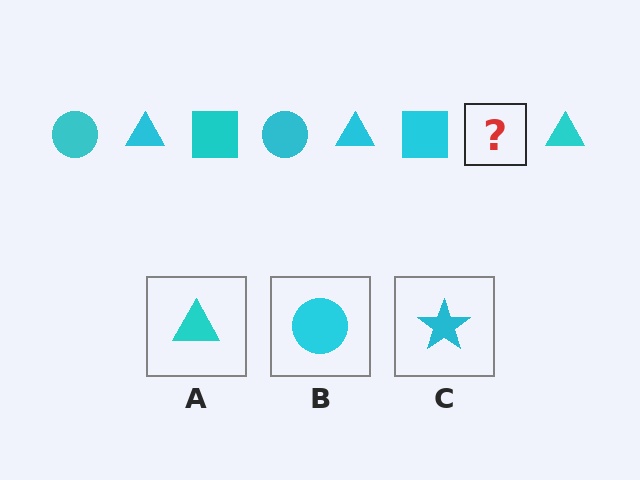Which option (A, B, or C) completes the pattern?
B.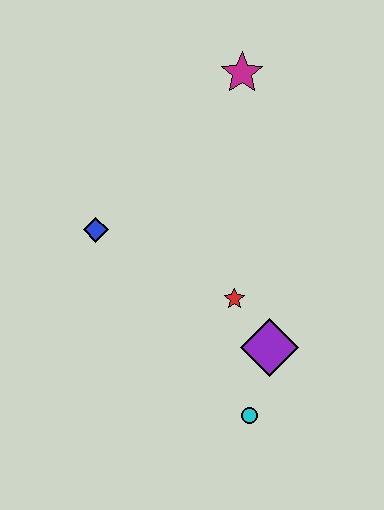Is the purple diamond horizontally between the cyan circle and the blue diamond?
No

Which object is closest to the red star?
The purple diamond is closest to the red star.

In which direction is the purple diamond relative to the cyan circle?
The purple diamond is above the cyan circle.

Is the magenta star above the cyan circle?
Yes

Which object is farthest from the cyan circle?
The magenta star is farthest from the cyan circle.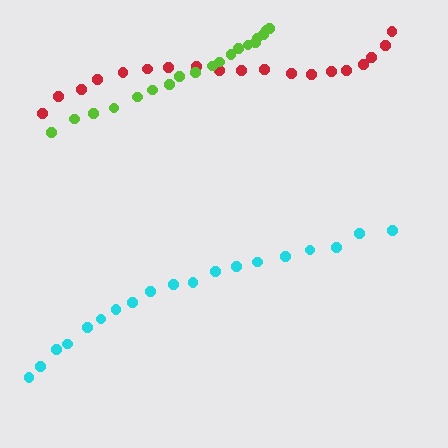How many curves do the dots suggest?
There are 3 distinct paths.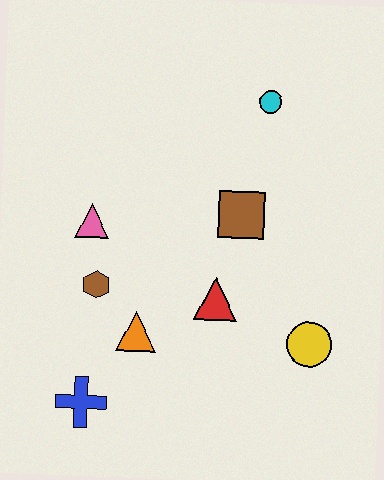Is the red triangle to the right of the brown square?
No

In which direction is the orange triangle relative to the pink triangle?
The orange triangle is below the pink triangle.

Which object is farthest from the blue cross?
The cyan circle is farthest from the blue cross.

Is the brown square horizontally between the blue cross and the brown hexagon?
No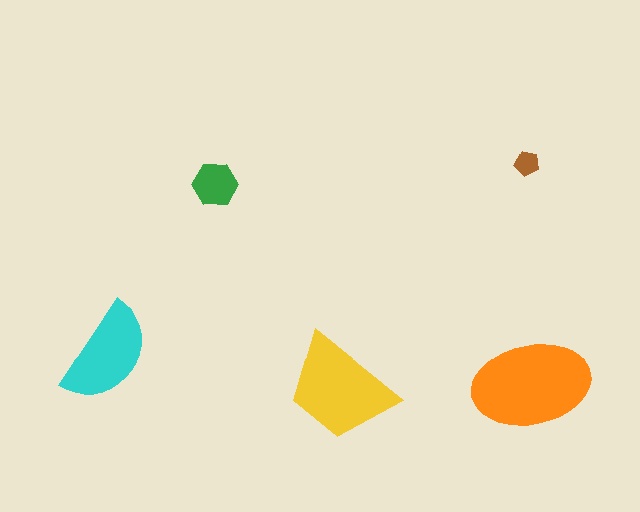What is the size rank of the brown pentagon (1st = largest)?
5th.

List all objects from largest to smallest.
The orange ellipse, the yellow trapezoid, the cyan semicircle, the green hexagon, the brown pentagon.